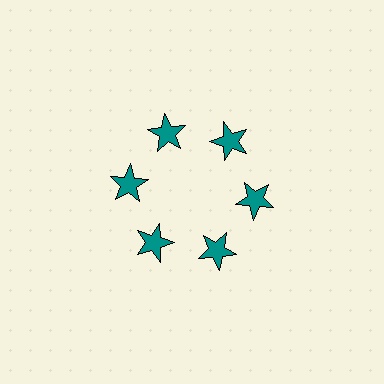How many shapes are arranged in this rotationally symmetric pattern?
There are 6 shapes, arranged in 6 groups of 1.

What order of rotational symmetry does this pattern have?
This pattern has 6-fold rotational symmetry.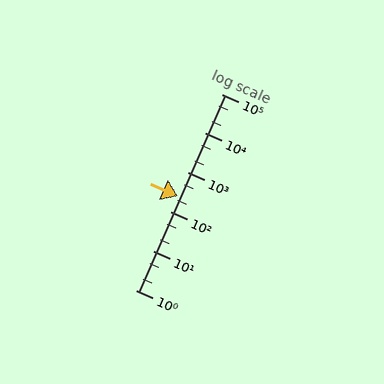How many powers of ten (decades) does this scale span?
The scale spans 5 decades, from 1 to 100000.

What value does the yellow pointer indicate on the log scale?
The pointer indicates approximately 250.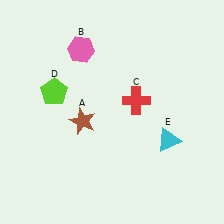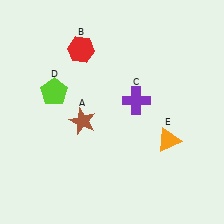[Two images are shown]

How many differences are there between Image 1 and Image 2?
There are 3 differences between the two images.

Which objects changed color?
B changed from pink to red. C changed from red to purple. E changed from cyan to orange.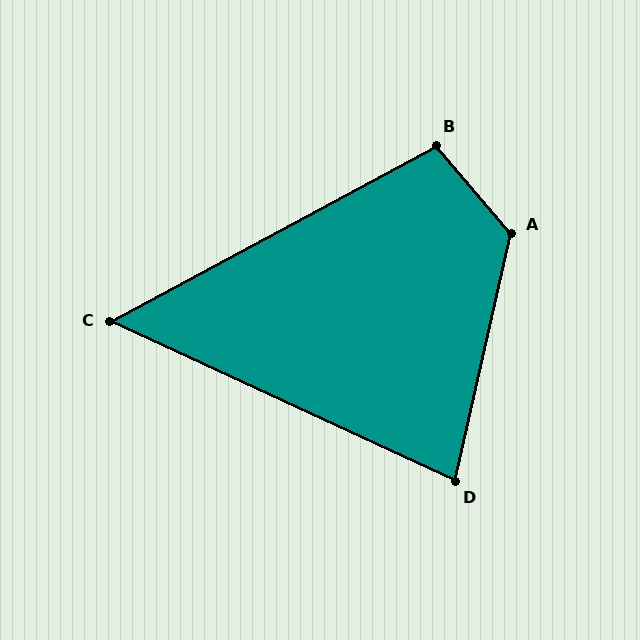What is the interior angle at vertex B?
Approximately 102 degrees (obtuse).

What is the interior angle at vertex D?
Approximately 78 degrees (acute).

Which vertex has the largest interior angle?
A, at approximately 127 degrees.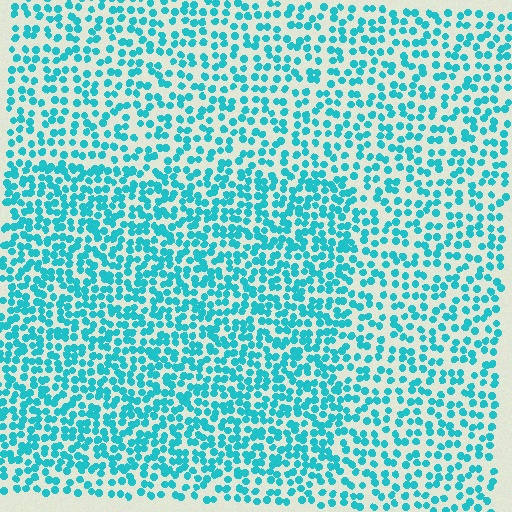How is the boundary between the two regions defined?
The boundary is defined by a change in element density (approximately 1.6x ratio). All elements are the same color, size, and shape.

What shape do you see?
I see a rectangle.